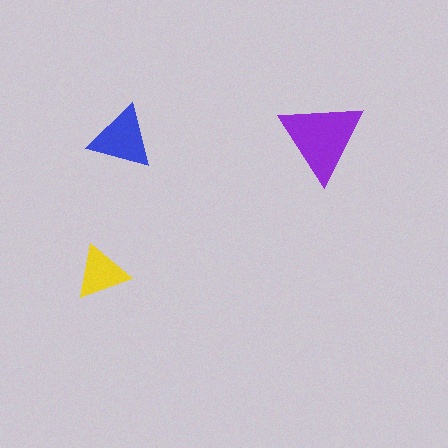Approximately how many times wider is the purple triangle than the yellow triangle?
About 1.5 times wider.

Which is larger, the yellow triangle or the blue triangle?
The blue one.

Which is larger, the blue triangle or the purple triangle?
The purple one.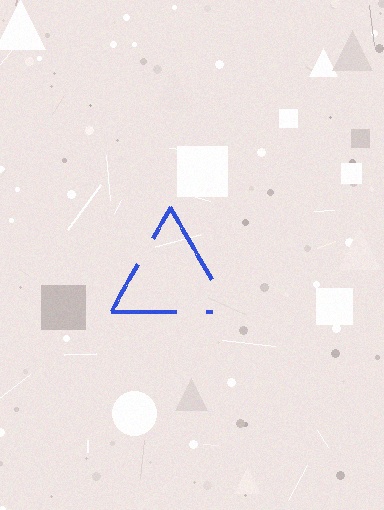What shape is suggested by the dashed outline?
The dashed outline suggests a triangle.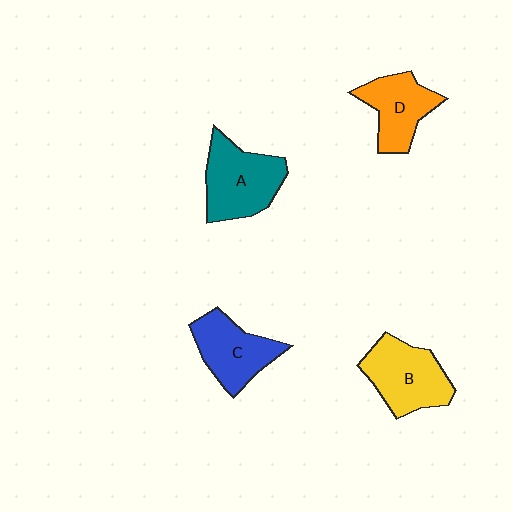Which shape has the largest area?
Shape A (teal).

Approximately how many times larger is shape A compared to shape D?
Approximately 1.3 times.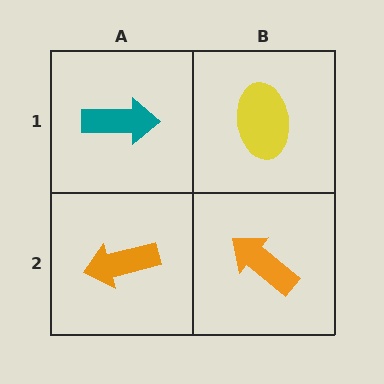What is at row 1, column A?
A teal arrow.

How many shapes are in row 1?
2 shapes.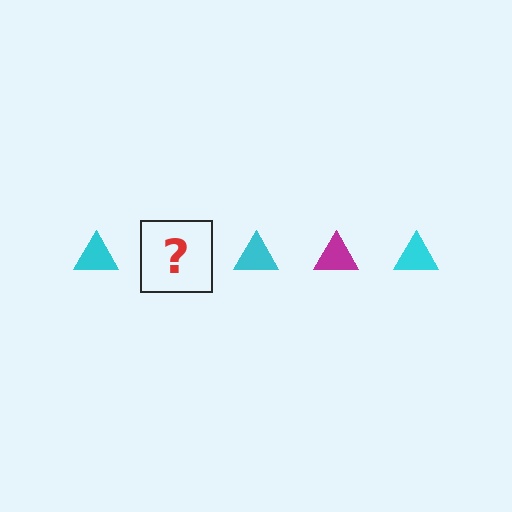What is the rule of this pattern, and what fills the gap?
The rule is that the pattern cycles through cyan, magenta triangles. The gap should be filled with a magenta triangle.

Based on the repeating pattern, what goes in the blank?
The blank should be a magenta triangle.